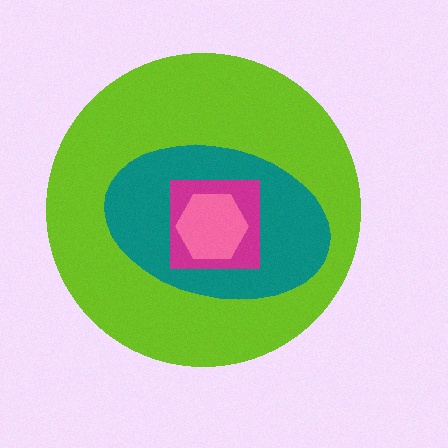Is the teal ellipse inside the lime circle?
Yes.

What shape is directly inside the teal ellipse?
The magenta square.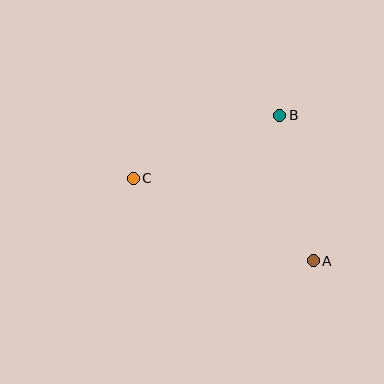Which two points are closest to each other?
Points A and B are closest to each other.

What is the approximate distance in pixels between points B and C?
The distance between B and C is approximately 159 pixels.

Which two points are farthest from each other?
Points A and C are farthest from each other.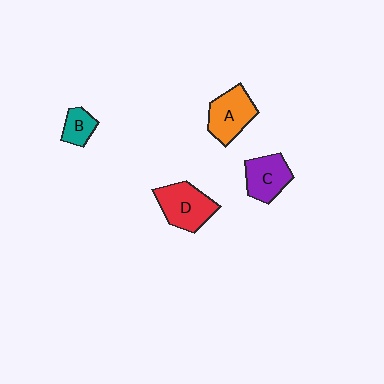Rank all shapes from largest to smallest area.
From largest to smallest: D (red), A (orange), C (purple), B (teal).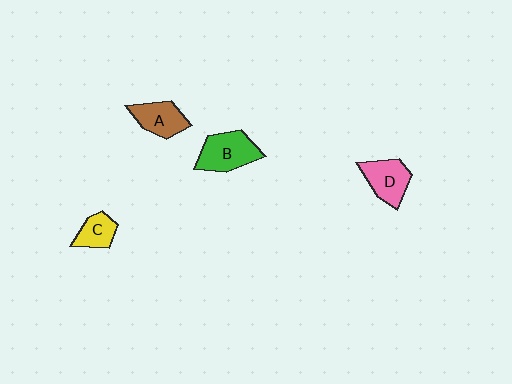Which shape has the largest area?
Shape B (green).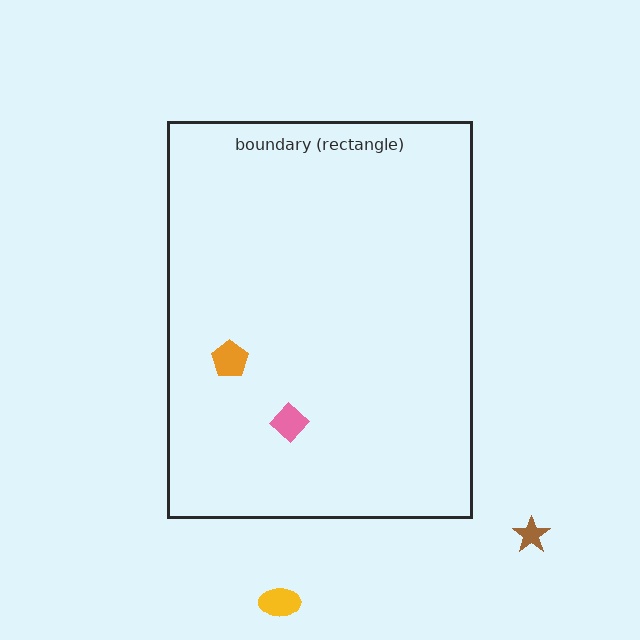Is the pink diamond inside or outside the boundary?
Inside.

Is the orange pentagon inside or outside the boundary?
Inside.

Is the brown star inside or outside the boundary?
Outside.